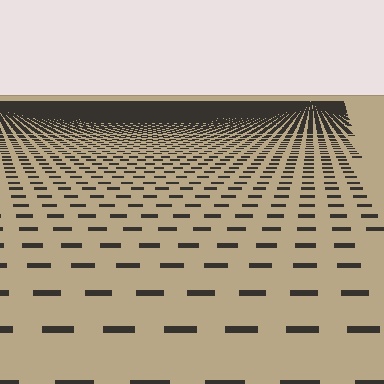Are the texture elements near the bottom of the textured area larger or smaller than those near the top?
Larger. Near the bottom, elements are closer to the viewer and appear at a bigger on-screen size.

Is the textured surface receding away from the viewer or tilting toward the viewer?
The surface is receding away from the viewer. Texture elements get smaller and denser toward the top.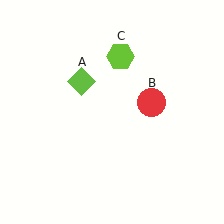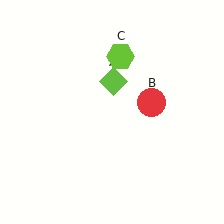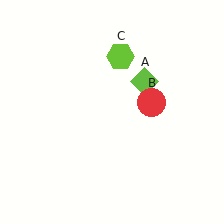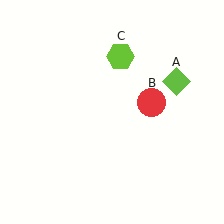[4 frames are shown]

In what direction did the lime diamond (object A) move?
The lime diamond (object A) moved right.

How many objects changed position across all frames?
1 object changed position: lime diamond (object A).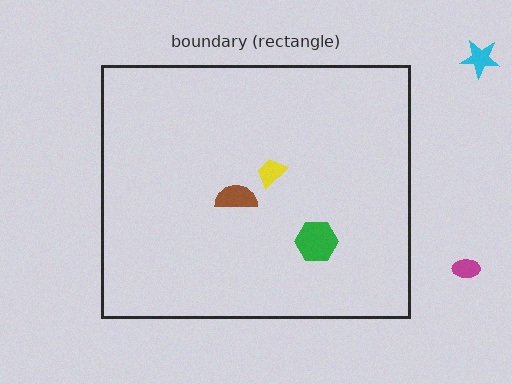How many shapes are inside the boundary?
3 inside, 2 outside.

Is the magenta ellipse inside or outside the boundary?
Outside.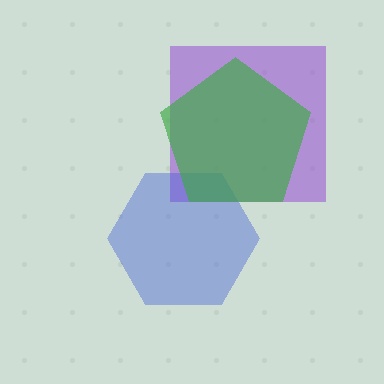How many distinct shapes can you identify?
There are 3 distinct shapes: a purple square, a blue hexagon, a green pentagon.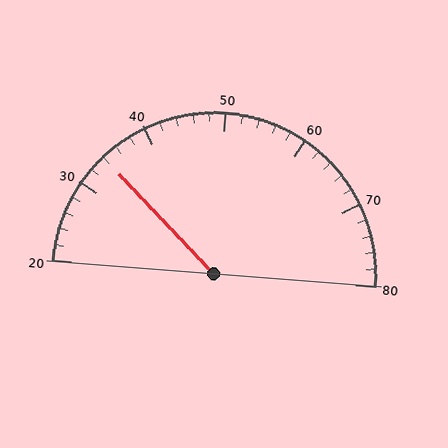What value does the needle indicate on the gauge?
The needle indicates approximately 34.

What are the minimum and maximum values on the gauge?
The gauge ranges from 20 to 80.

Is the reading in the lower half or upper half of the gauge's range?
The reading is in the lower half of the range (20 to 80).